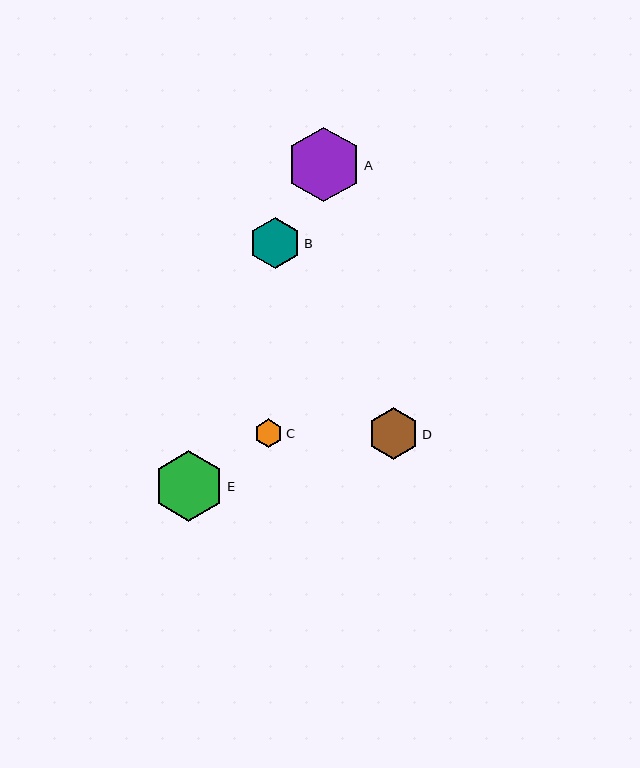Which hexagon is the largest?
Hexagon A is the largest with a size of approximately 75 pixels.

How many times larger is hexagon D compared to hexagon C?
Hexagon D is approximately 1.8 times the size of hexagon C.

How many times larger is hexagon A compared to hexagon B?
Hexagon A is approximately 1.4 times the size of hexagon B.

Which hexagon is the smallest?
Hexagon C is the smallest with a size of approximately 28 pixels.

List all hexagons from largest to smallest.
From largest to smallest: A, E, B, D, C.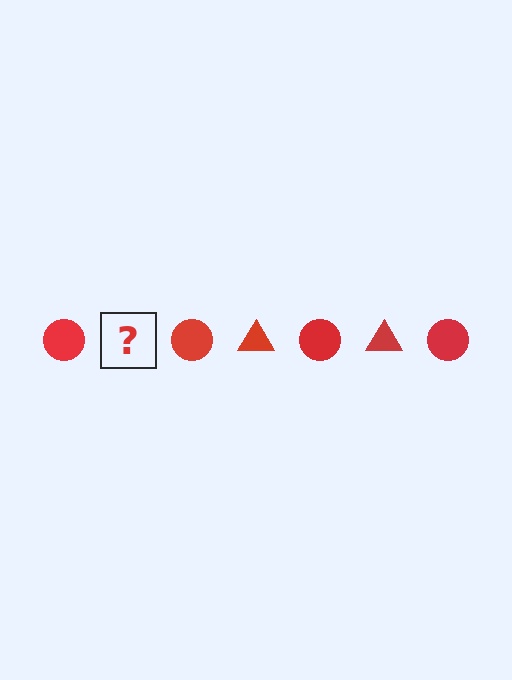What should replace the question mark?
The question mark should be replaced with a red triangle.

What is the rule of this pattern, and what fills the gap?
The rule is that the pattern cycles through circle, triangle shapes in red. The gap should be filled with a red triangle.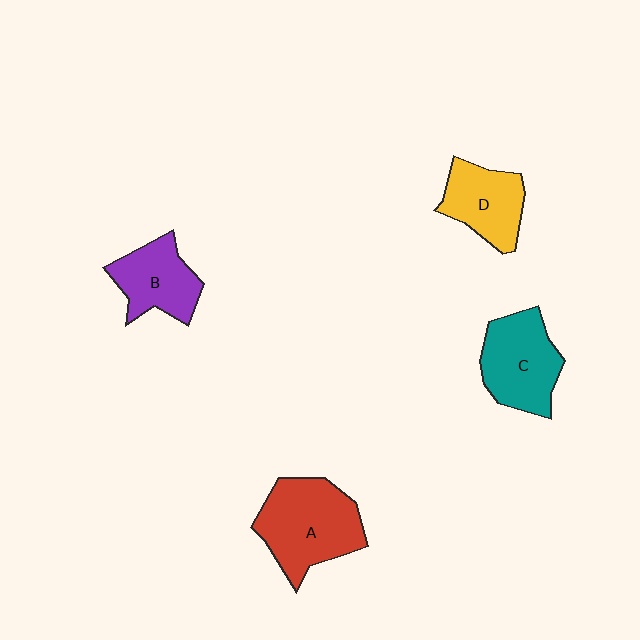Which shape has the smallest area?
Shape B (purple).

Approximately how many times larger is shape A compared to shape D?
Approximately 1.5 times.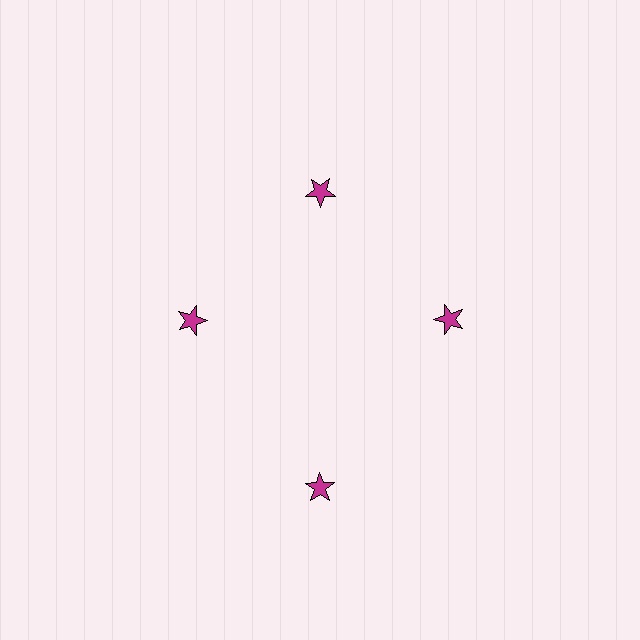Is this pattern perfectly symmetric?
No. The 4 magenta stars are arranged in a ring, but one element near the 6 o'clock position is pushed outward from the center, breaking the 4-fold rotational symmetry.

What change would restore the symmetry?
The symmetry would be restored by moving it inward, back onto the ring so that all 4 stars sit at equal angles and equal distance from the center.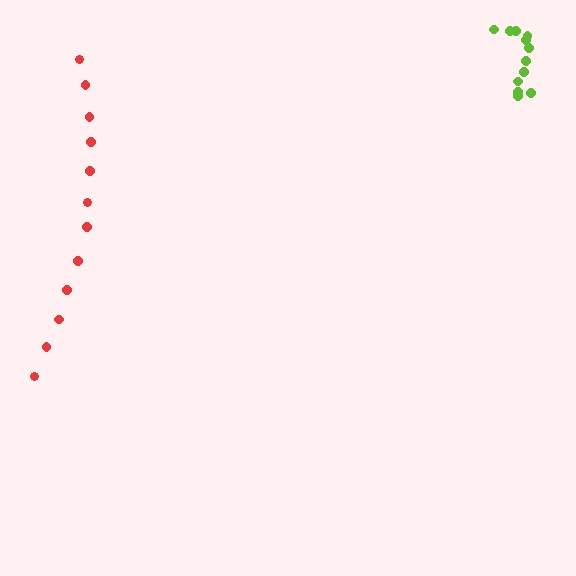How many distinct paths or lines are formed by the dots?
There are 2 distinct paths.